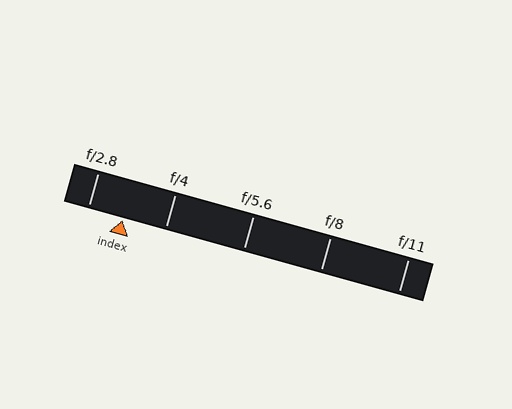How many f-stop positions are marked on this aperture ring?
There are 5 f-stop positions marked.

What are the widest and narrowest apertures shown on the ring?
The widest aperture shown is f/2.8 and the narrowest is f/11.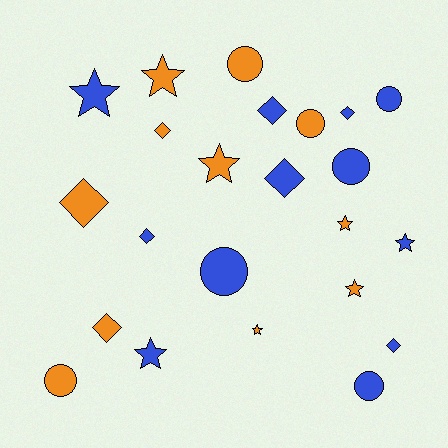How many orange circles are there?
There are 3 orange circles.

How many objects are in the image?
There are 23 objects.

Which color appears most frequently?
Blue, with 12 objects.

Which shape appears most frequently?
Star, with 8 objects.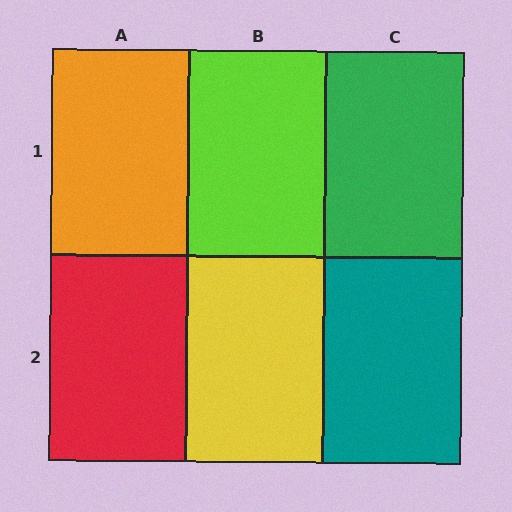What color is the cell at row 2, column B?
Yellow.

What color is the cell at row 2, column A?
Red.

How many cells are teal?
1 cell is teal.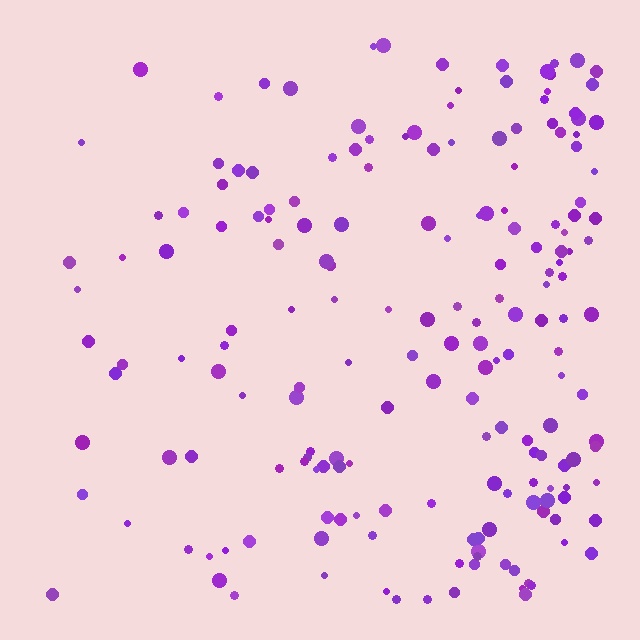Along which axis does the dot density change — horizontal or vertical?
Horizontal.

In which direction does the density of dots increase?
From left to right, with the right side densest.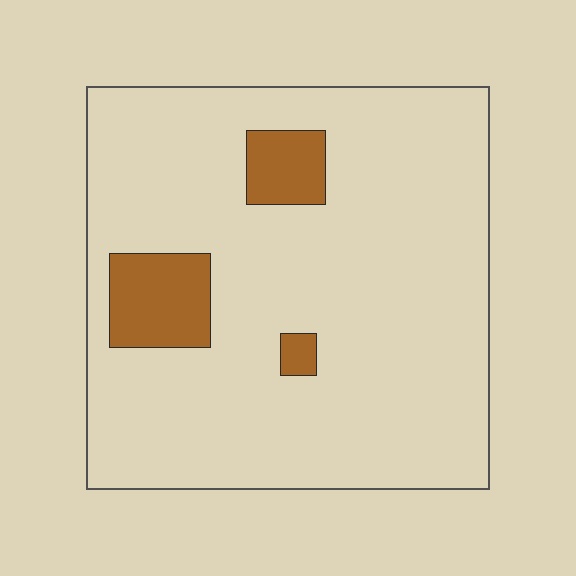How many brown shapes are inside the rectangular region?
3.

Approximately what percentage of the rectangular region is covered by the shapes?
Approximately 10%.